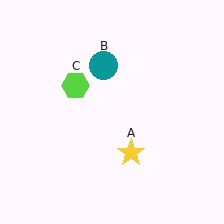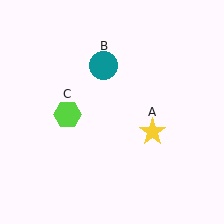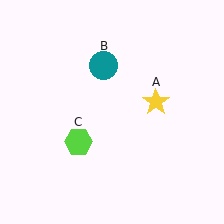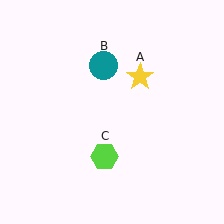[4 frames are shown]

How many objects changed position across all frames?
2 objects changed position: yellow star (object A), lime hexagon (object C).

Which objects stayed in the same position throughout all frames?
Teal circle (object B) remained stationary.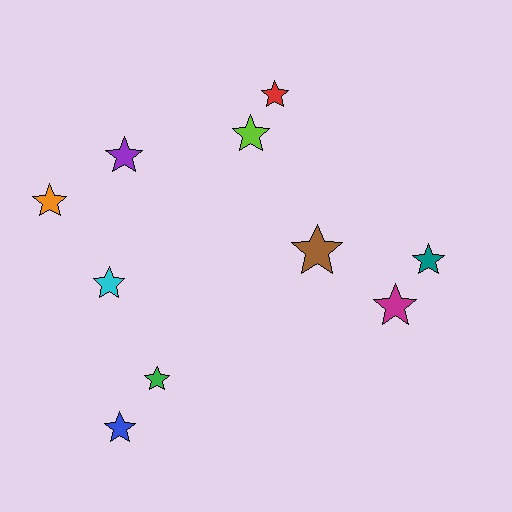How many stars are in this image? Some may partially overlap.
There are 10 stars.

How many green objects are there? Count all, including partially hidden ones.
There is 1 green object.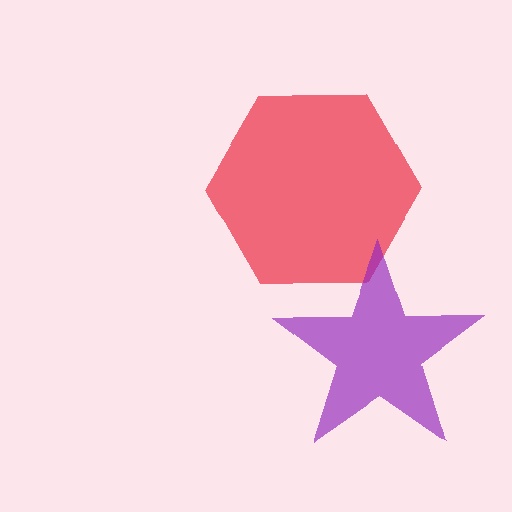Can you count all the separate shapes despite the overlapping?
Yes, there are 2 separate shapes.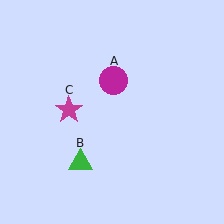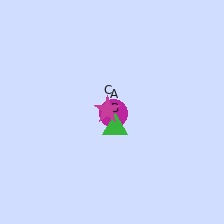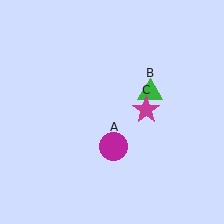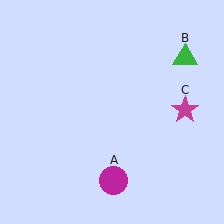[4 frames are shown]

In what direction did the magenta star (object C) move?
The magenta star (object C) moved right.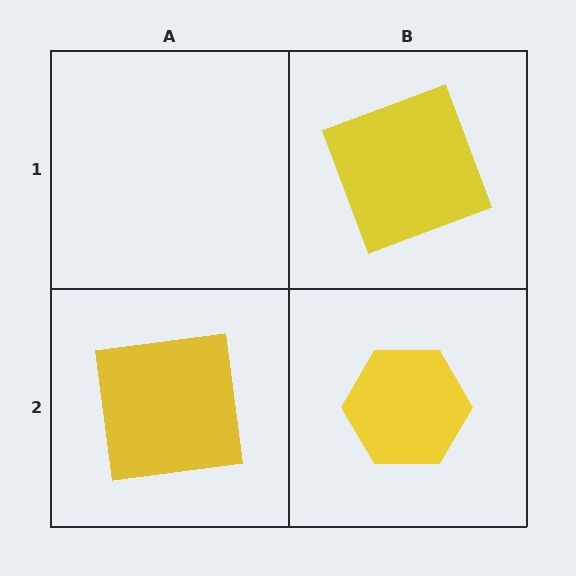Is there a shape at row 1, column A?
No, that cell is empty.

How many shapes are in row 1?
1 shape.